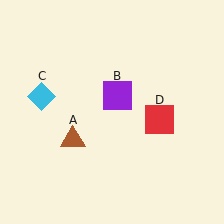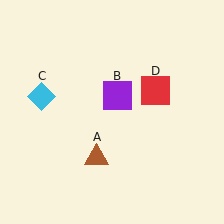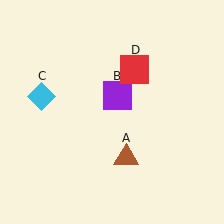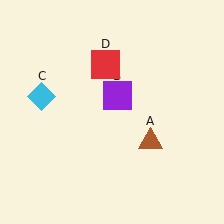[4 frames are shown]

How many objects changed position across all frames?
2 objects changed position: brown triangle (object A), red square (object D).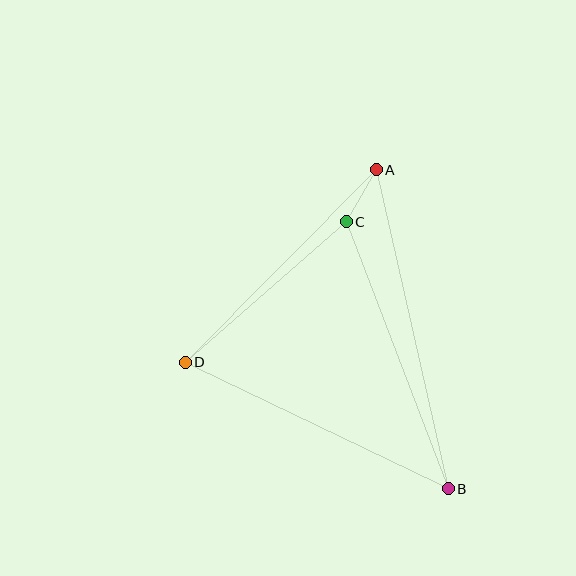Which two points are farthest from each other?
Points A and B are farthest from each other.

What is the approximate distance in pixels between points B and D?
The distance between B and D is approximately 292 pixels.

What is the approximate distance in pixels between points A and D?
The distance between A and D is approximately 271 pixels.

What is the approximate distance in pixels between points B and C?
The distance between B and C is approximately 286 pixels.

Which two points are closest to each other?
Points A and C are closest to each other.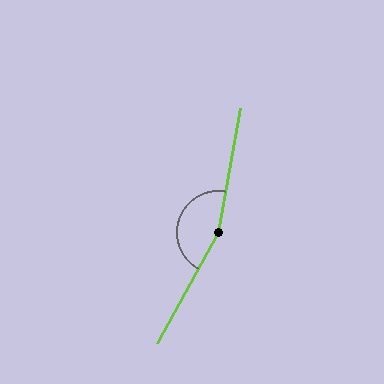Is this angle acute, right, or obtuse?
It is obtuse.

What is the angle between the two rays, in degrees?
Approximately 161 degrees.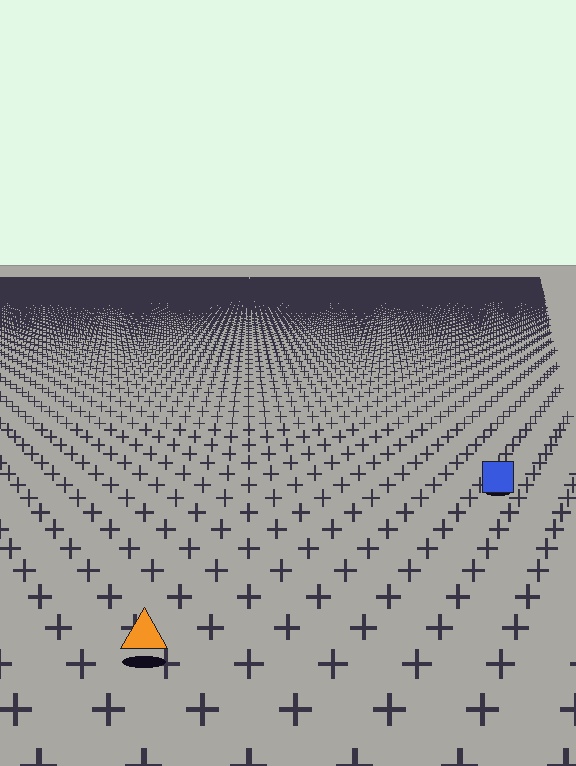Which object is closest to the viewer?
The orange triangle is closest. The texture marks near it are larger and more spread out.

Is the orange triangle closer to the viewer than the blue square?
Yes. The orange triangle is closer — you can tell from the texture gradient: the ground texture is coarser near it.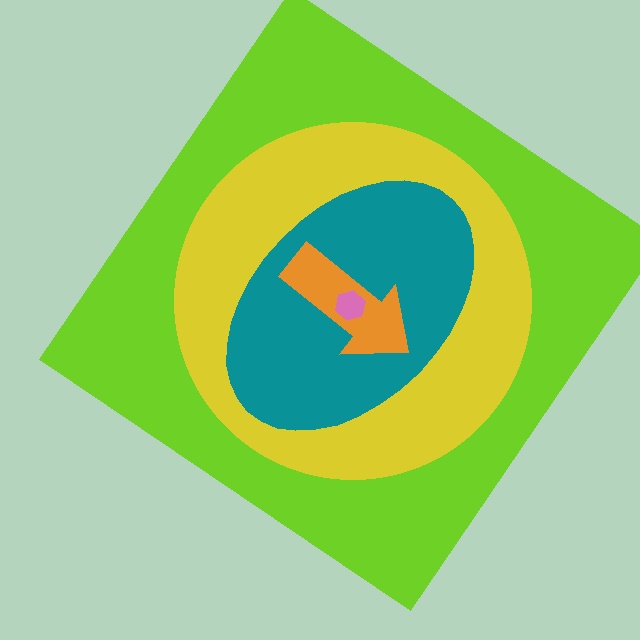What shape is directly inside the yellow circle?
The teal ellipse.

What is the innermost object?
The pink hexagon.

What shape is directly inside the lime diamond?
The yellow circle.